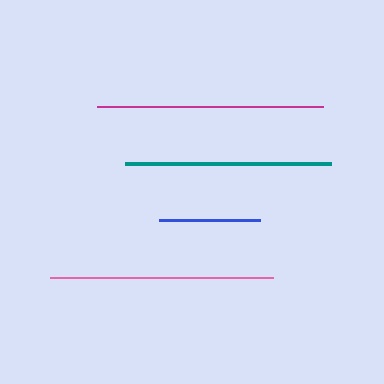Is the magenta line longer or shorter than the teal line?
The magenta line is longer than the teal line.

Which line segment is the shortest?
The blue line is the shortest at approximately 102 pixels.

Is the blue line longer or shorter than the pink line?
The pink line is longer than the blue line.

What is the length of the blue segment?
The blue segment is approximately 102 pixels long.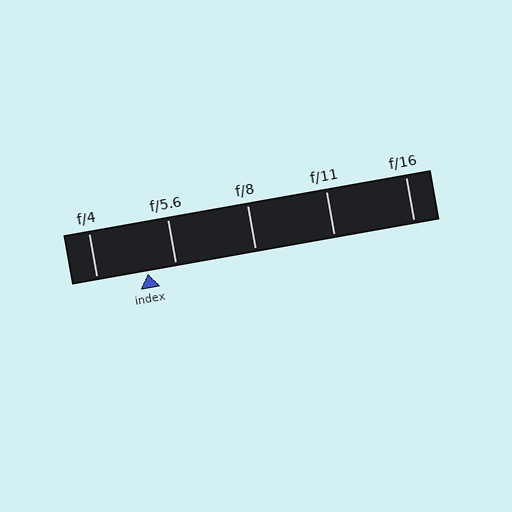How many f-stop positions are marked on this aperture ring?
There are 5 f-stop positions marked.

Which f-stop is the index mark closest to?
The index mark is closest to f/5.6.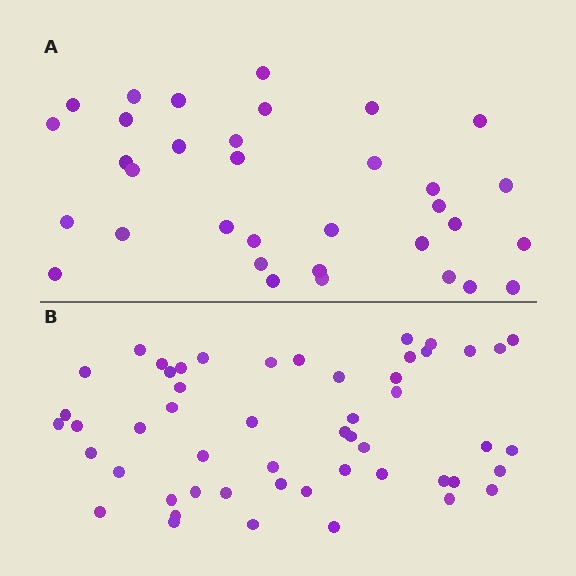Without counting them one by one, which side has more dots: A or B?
Region B (the bottom region) has more dots.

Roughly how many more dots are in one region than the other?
Region B has approximately 20 more dots than region A.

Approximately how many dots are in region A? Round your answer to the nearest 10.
About 30 dots. (The exact count is 34, which rounds to 30.)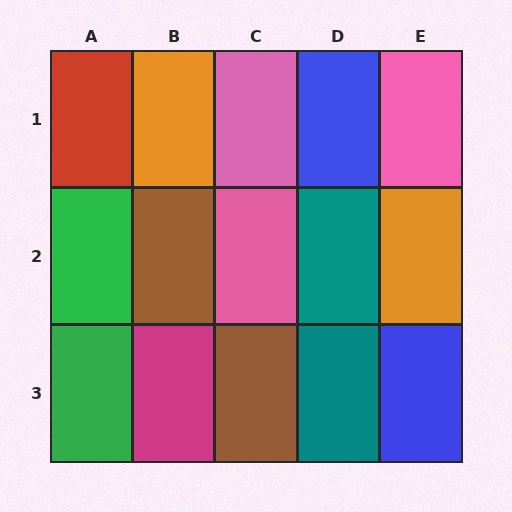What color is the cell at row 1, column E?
Pink.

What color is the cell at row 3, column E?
Blue.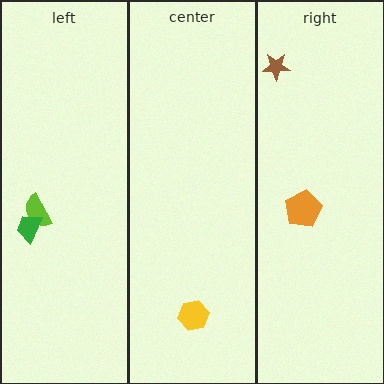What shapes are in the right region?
The orange pentagon, the brown star.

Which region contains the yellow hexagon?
The center region.